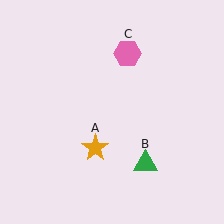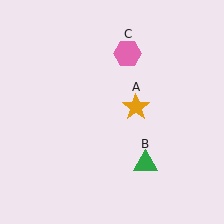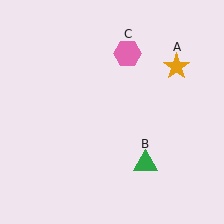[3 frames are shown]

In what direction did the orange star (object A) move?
The orange star (object A) moved up and to the right.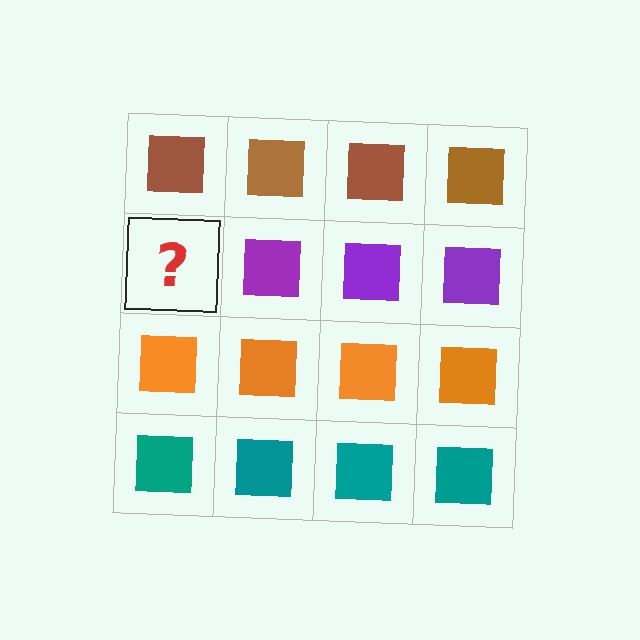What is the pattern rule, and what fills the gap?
The rule is that each row has a consistent color. The gap should be filled with a purple square.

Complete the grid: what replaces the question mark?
The question mark should be replaced with a purple square.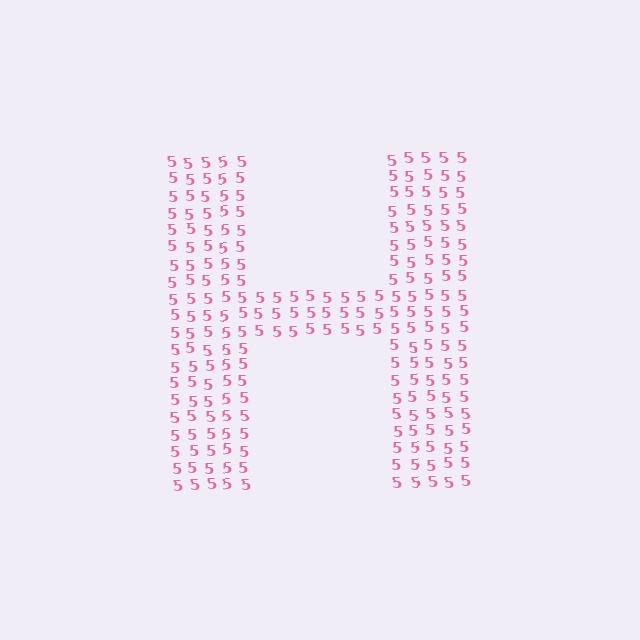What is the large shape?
The large shape is the letter H.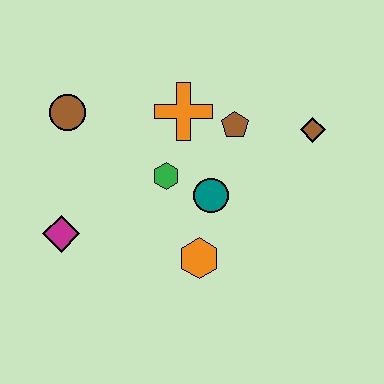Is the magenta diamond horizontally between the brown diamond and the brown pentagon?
No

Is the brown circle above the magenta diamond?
Yes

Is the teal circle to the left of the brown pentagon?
Yes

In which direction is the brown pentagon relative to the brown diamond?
The brown pentagon is to the left of the brown diamond.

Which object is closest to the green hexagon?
The teal circle is closest to the green hexagon.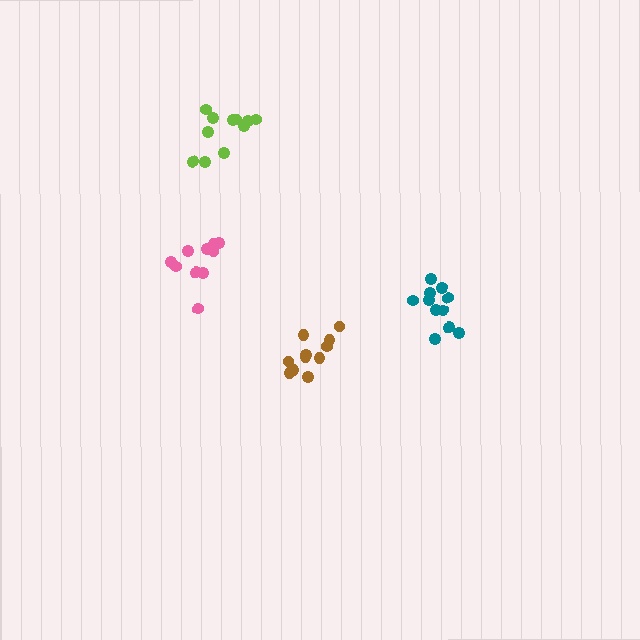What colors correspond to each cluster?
The clusters are colored: teal, pink, lime, brown.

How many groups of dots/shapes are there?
There are 4 groups.